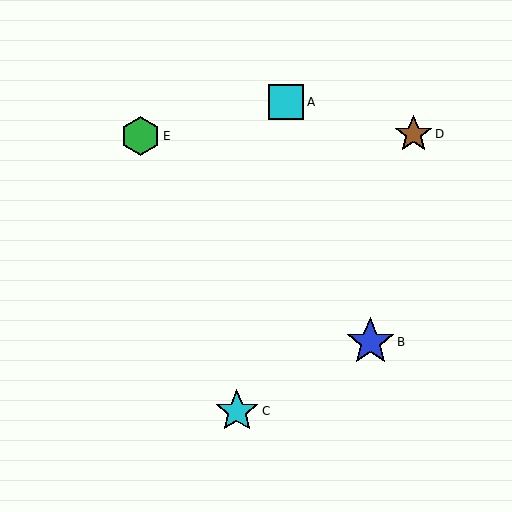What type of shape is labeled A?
Shape A is a cyan square.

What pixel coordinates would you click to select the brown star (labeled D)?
Click at (413, 134) to select the brown star D.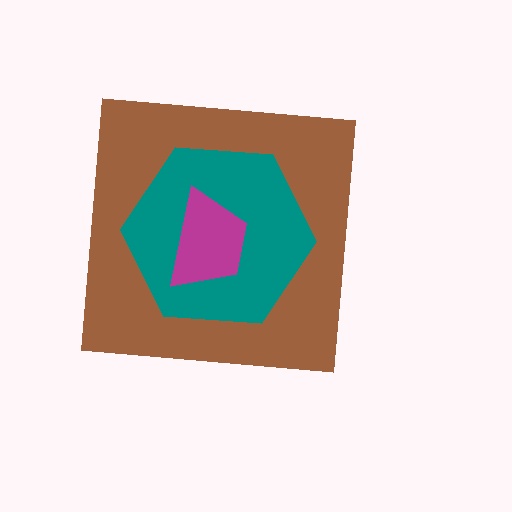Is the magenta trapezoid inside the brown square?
Yes.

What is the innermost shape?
The magenta trapezoid.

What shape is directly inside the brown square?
The teal hexagon.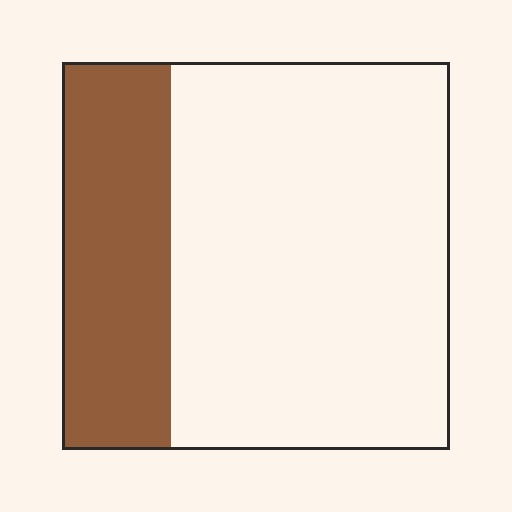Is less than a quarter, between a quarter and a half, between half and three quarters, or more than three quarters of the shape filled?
Between a quarter and a half.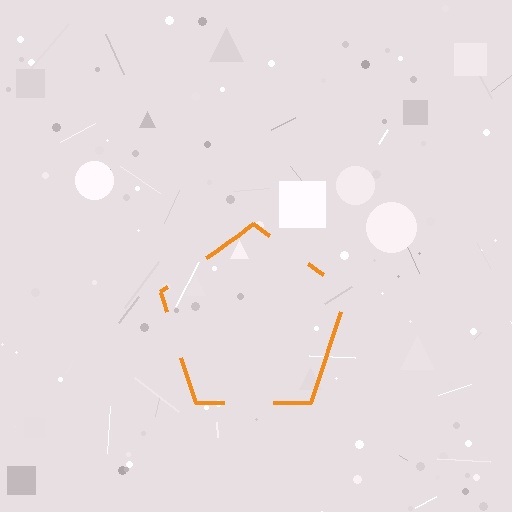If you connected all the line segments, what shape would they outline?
They would outline a pentagon.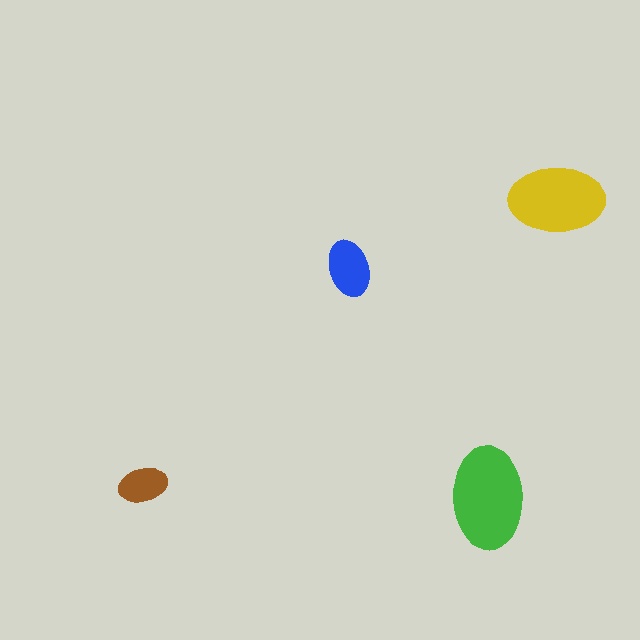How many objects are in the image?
There are 4 objects in the image.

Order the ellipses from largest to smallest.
the green one, the yellow one, the blue one, the brown one.